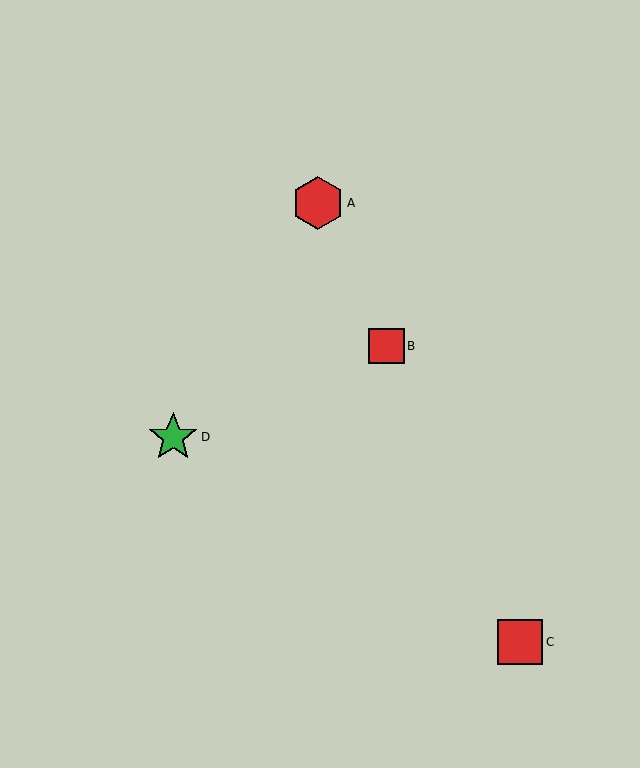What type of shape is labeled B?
Shape B is a red square.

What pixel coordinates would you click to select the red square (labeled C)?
Click at (520, 642) to select the red square C.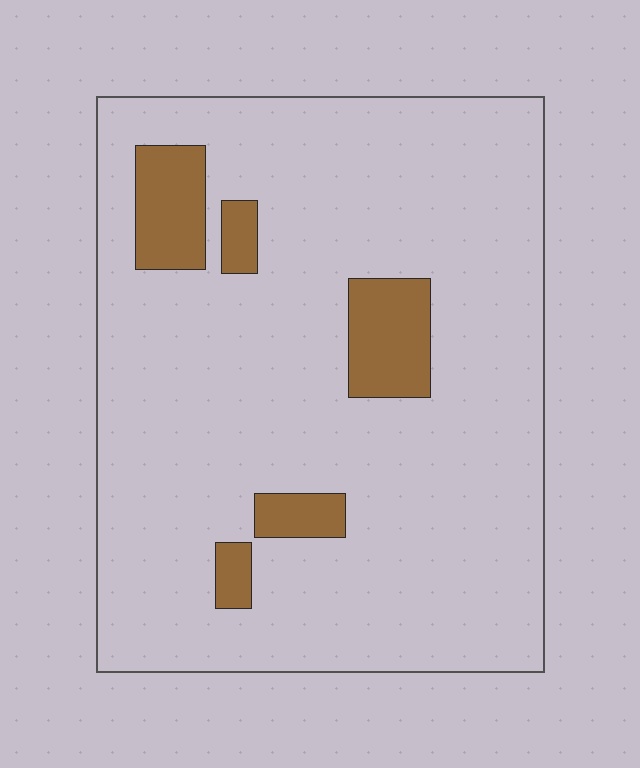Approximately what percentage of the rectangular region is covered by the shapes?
Approximately 10%.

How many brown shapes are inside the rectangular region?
5.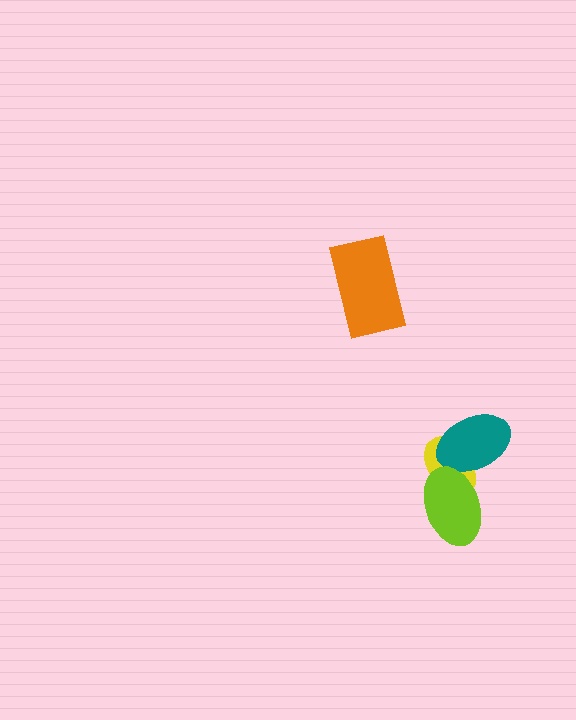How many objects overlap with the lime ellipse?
2 objects overlap with the lime ellipse.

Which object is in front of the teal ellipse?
The lime ellipse is in front of the teal ellipse.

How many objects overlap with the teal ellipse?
2 objects overlap with the teal ellipse.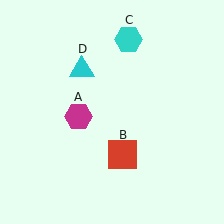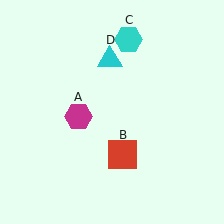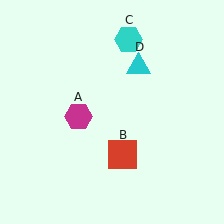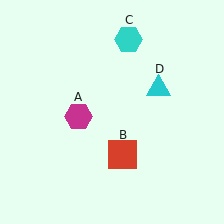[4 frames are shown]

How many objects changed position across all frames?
1 object changed position: cyan triangle (object D).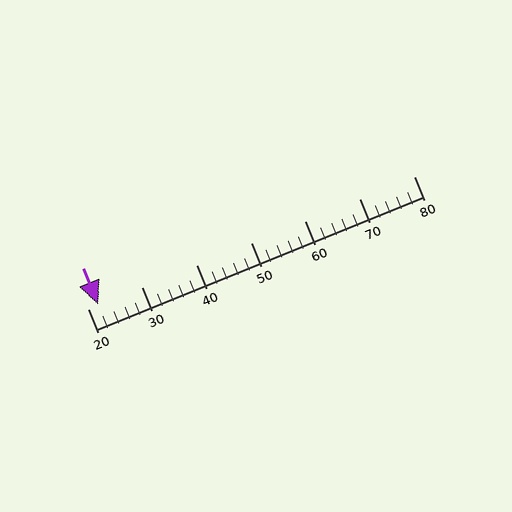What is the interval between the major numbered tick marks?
The major tick marks are spaced 10 units apart.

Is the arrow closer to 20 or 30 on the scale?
The arrow is closer to 20.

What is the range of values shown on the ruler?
The ruler shows values from 20 to 80.